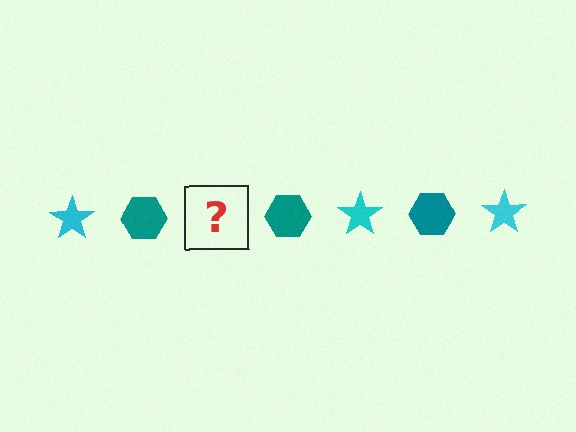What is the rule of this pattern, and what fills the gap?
The rule is that the pattern alternates between cyan star and teal hexagon. The gap should be filled with a cyan star.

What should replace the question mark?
The question mark should be replaced with a cyan star.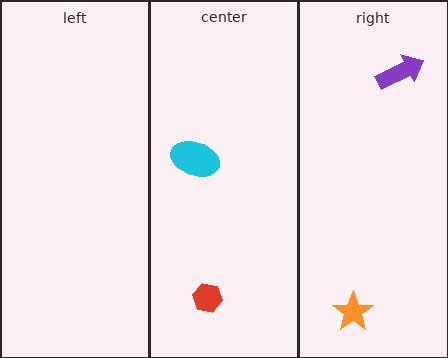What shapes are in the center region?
The red hexagon, the cyan ellipse.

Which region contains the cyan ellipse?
The center region.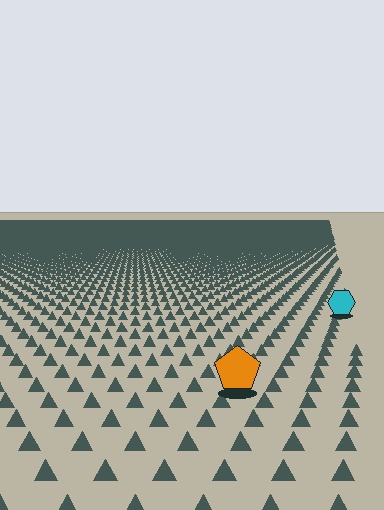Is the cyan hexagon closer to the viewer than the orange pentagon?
No. The orange pentagon is closer — you can tell from the texture gradient: the ground texture is coarser near it.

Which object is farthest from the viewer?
The cyan hexagon is farthest from the viewer. It appears smaller and the ground texture around it is denser.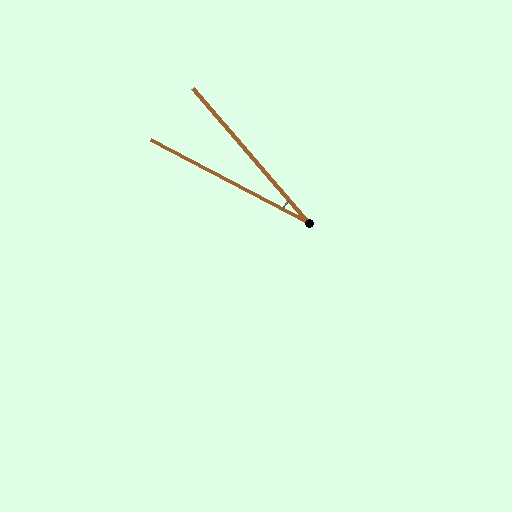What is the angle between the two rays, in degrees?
Approximately 22 degrees.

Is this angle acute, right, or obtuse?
It is acute.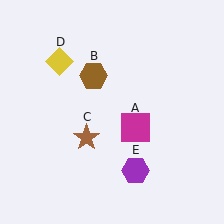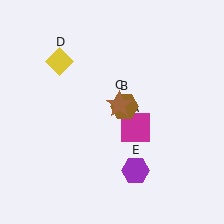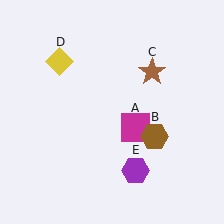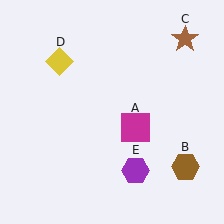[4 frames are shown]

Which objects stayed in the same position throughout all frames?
Magenta square (object A) and yellow diamond (object D) and purple hexagon (object E) remained stationary.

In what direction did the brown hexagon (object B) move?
The brown hexagon (object B) moved down and to the right.